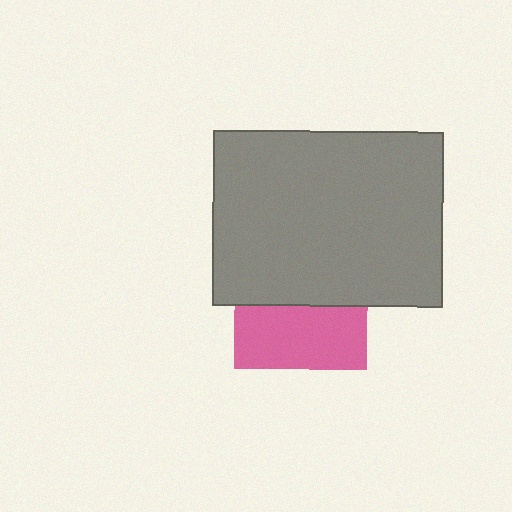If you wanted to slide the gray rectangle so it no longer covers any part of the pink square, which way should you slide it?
Slide it up — that is the most direct way to separate the two shapes.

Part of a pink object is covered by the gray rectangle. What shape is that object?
It is a square.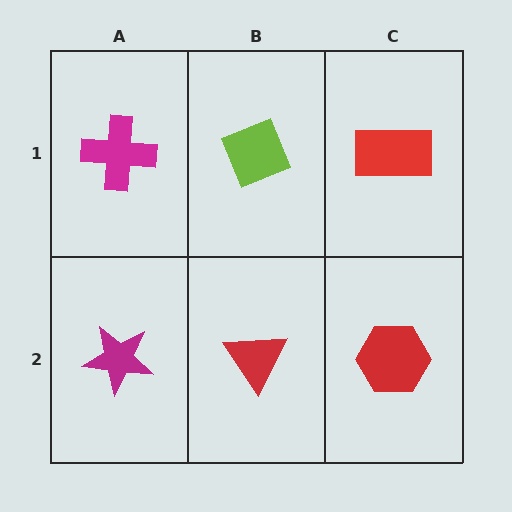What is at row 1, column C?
A red rectangle.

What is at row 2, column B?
A red triangle.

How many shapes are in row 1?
3 shapes.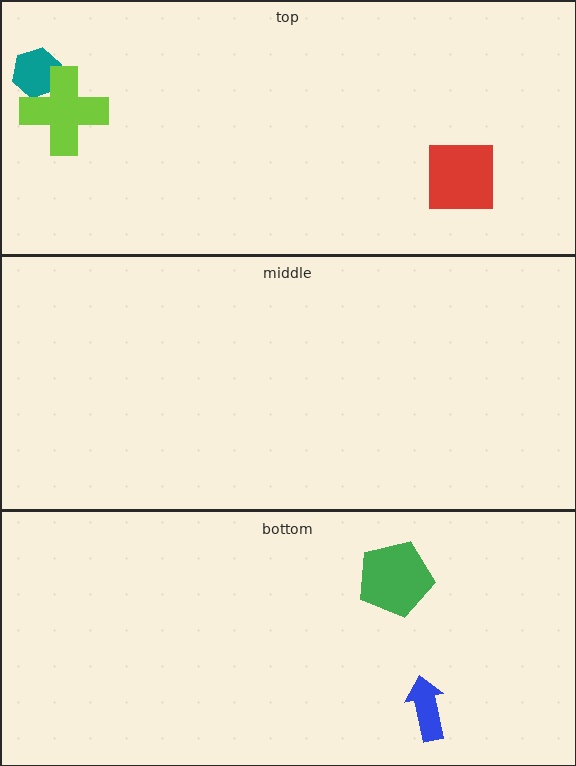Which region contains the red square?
The top region.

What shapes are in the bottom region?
The green pentagon, the blue arrow.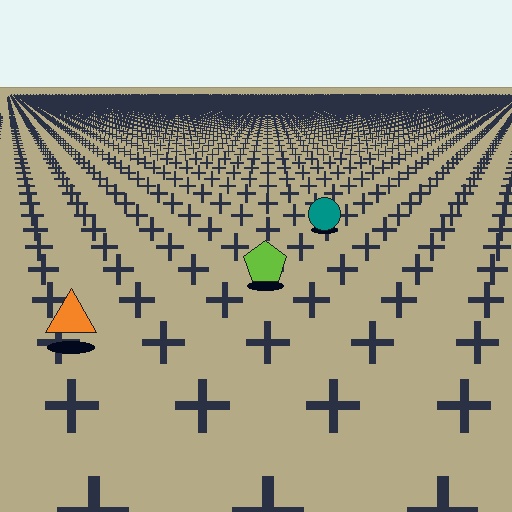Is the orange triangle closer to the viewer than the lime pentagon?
Yes. The orange triangle is closer — you can tell from the texture gradient: the ground texture is coarser near it.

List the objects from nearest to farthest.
From nearest to farthest: the orange triangle, the lime pentagon, the teal circle.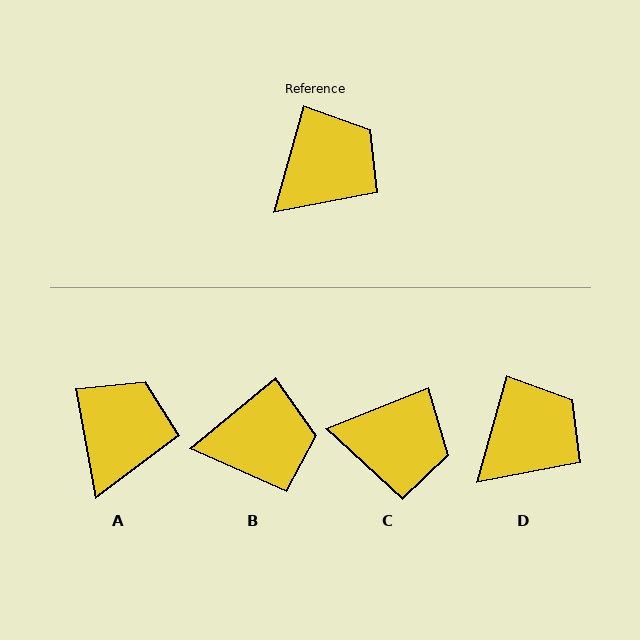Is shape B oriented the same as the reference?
No, it is off by about 35 degrees.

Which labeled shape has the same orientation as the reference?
D.